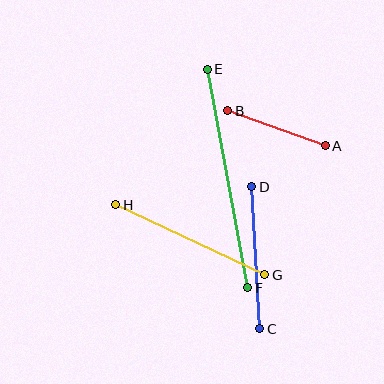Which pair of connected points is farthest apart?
Points E and F are farthest apart.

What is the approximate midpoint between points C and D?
The midpoint is at approximately (255, 258) pixels.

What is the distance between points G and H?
The distance is approximately 164 pixels.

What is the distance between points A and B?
The distance is approximately 104 pixels.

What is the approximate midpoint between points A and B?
The midpoint is at approximately (277, 129) pixels.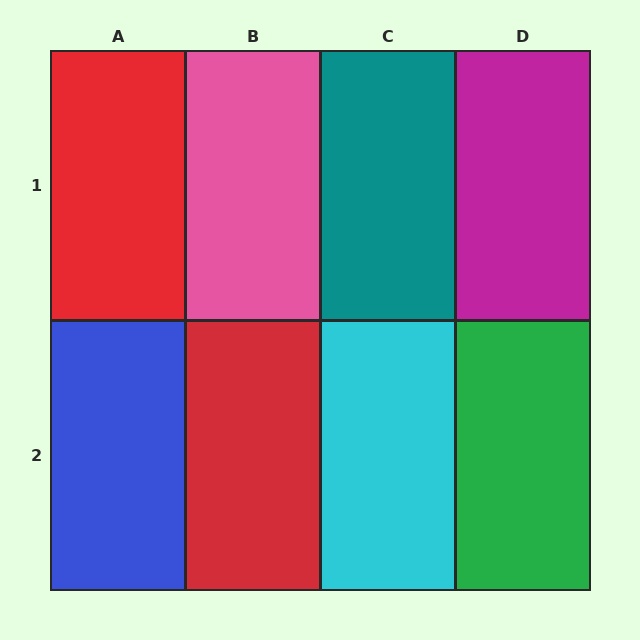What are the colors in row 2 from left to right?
Blue, red, cyan, green.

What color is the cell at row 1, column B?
Pink.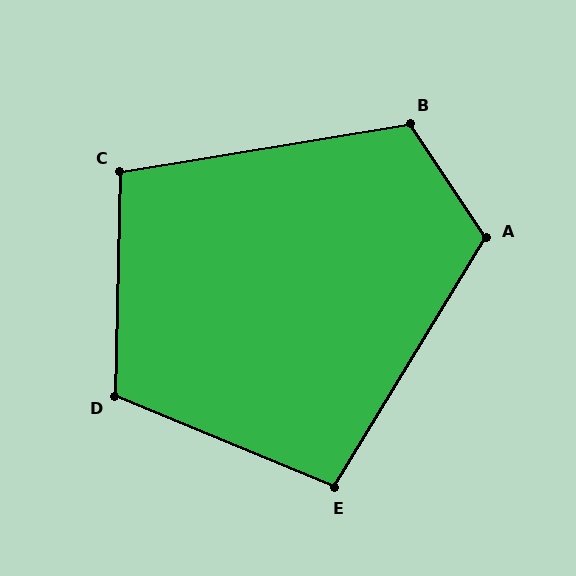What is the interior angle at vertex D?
Approximately 111 degrees (obtuse).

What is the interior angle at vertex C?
Approximately 101 degrees (obtuse).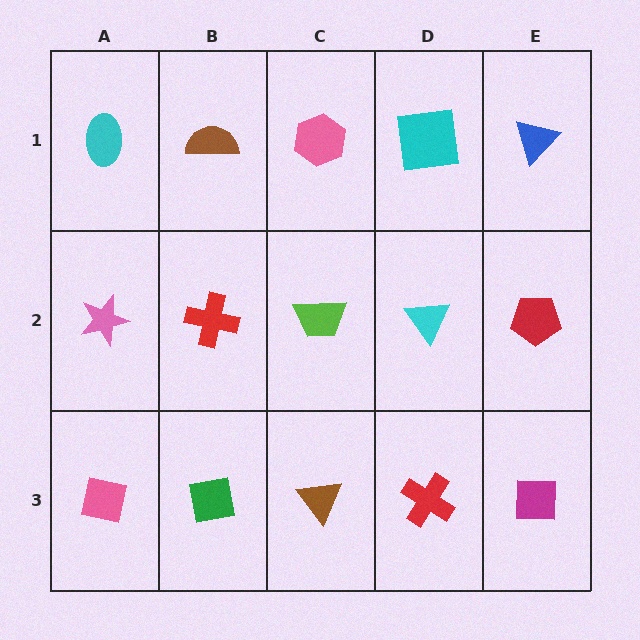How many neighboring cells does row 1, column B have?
3.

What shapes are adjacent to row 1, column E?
A red pentagon (row 2, column E), a cyan square (row 1, column D).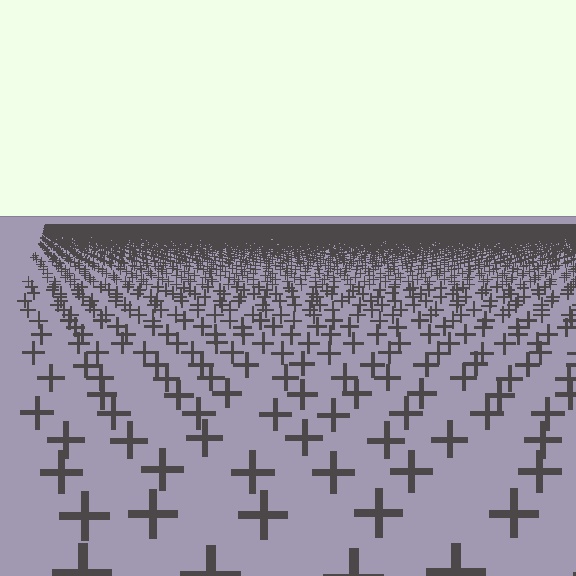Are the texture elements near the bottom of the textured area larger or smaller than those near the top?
Larger. Near the bottom, elements are closer to the viewer and appear at a bigger on-screen size.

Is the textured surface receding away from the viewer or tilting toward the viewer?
The surface is receding away from the viewer. Texture elements get smaller and denser toward the top.